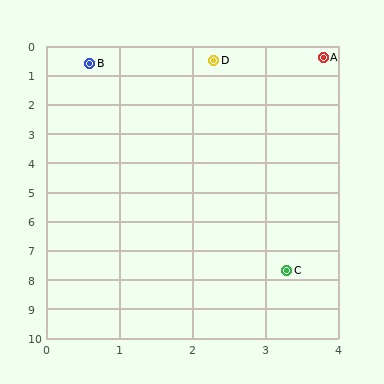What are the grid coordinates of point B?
Point B is at approximately (0.6, 0.6).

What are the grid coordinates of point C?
Point C is at approximately (3.3, 7.7).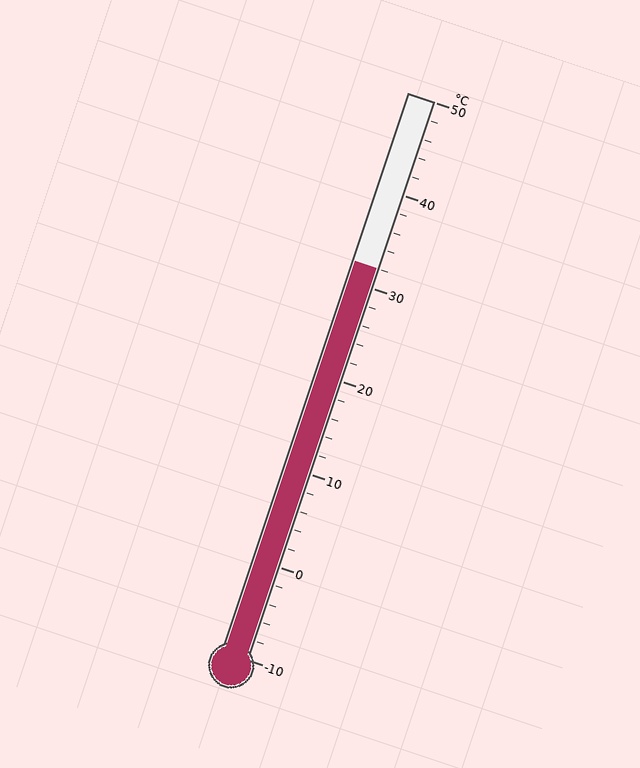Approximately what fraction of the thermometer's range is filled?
The thermometer is filled to approximately 70% of its range.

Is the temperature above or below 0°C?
The temperature is above 0°C.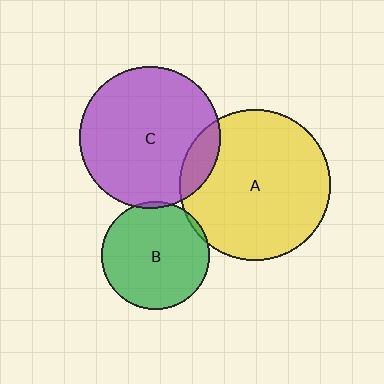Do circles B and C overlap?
Yes.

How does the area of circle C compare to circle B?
Approximately 1.7 times.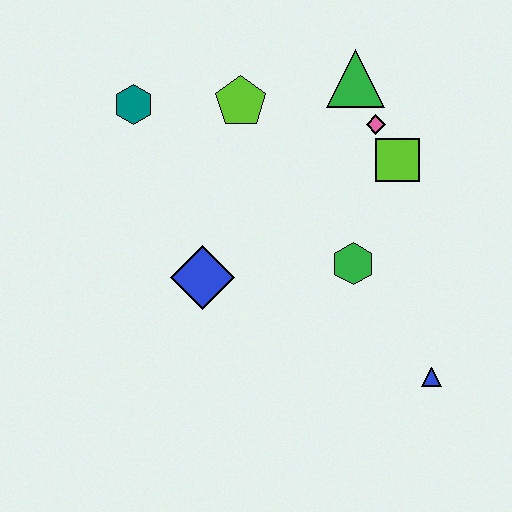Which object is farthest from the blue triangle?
The teal hexagon is farthest from the blue triangle.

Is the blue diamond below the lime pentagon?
Yes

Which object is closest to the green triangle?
The pink diamond is closest to the green triangle.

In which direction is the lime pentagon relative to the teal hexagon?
The lime pentagon is to the right of the teal hexagon.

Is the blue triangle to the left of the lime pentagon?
No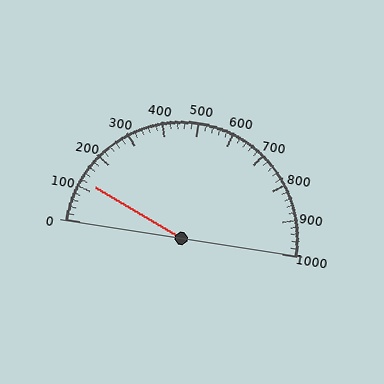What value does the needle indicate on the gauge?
The needle indicates approximately 120.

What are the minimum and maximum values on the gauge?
The gauge ranges from 0 to 1000.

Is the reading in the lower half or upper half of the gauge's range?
The reading is in the lower half of the range (0 to 1000).